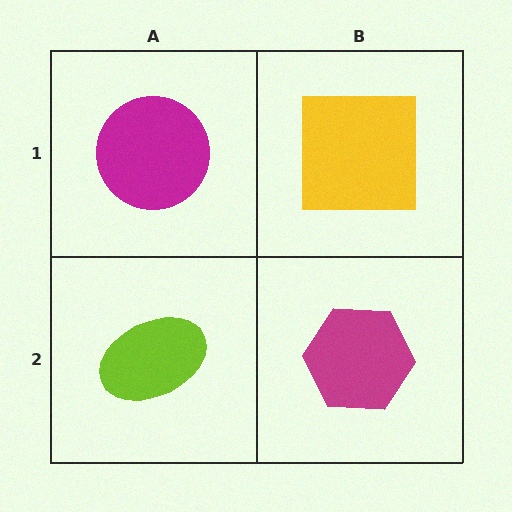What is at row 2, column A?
A lime ellipse.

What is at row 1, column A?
A magenta circle.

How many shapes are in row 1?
2 shapes.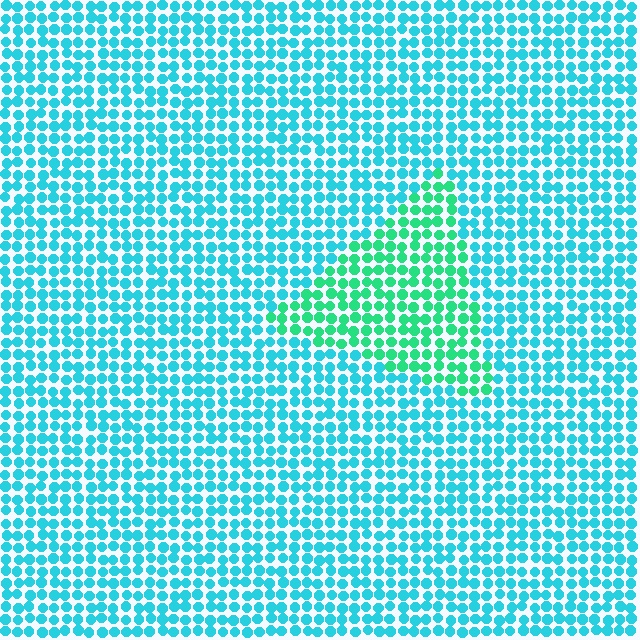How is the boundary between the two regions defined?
The boundary is defined purely by a slight shift in hue (about 35 degrees). Spacing, size, and orientation are identical on both sides.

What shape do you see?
I see a triangle.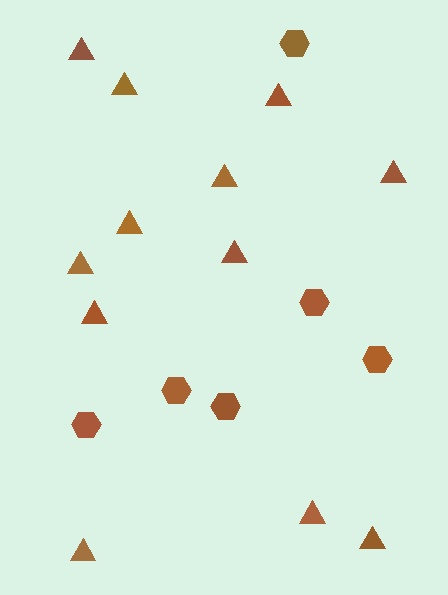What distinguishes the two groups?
There are 2 groups: one group of hexagons (6) and one group of triangles (12).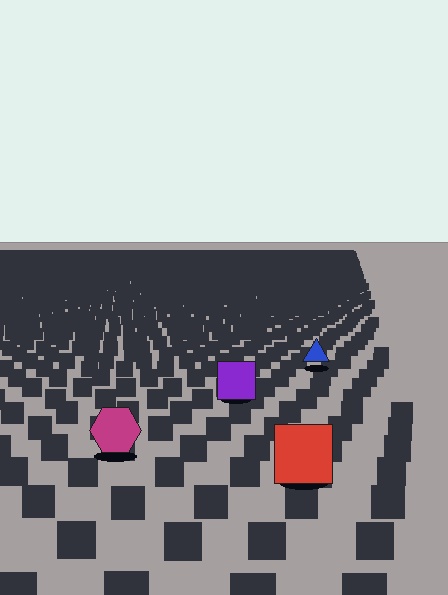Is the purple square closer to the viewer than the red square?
No. The red square is closer — you can tell from the texture gradient: the ground texture is coarser near it.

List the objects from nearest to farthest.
From nearest to farthest: the red square, the magenta hexagon, the purple square, the blue triangle.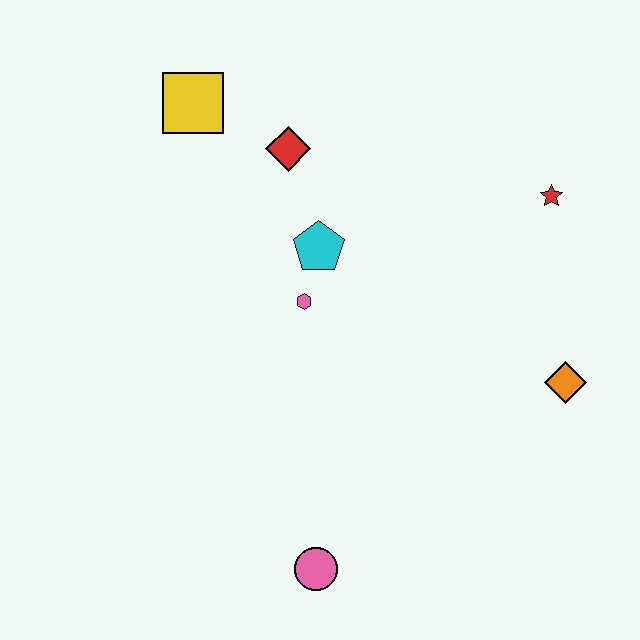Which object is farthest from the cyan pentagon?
The pink circle is farthest from the cyan pentagon.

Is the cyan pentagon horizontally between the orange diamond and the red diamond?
Yes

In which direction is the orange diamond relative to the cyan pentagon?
The orange diamond is to the right of the cyan pentagon.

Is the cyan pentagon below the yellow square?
Yes